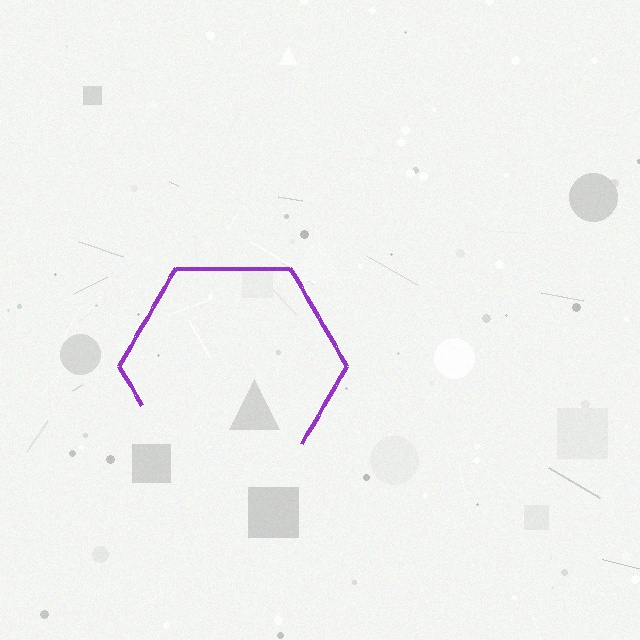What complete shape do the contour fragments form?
The contour fragments form a hexagon.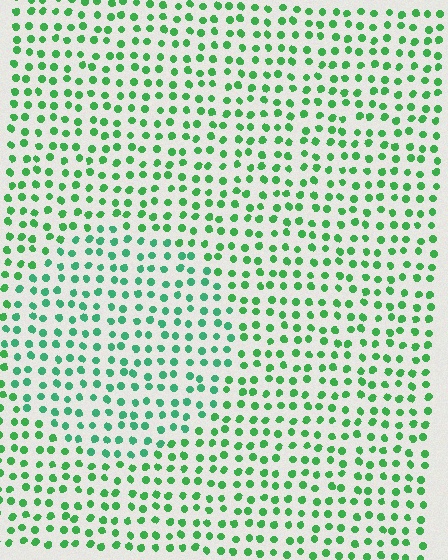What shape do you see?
I see a circle.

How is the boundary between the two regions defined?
The boundary is defined purely by a slight shift in hue (about 22 degrees). Spacing, size, and orientation are identical on both sides.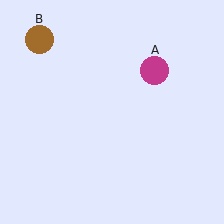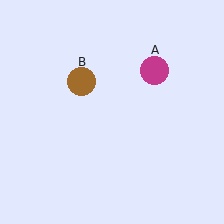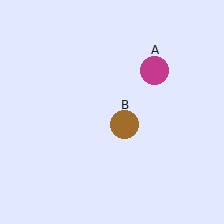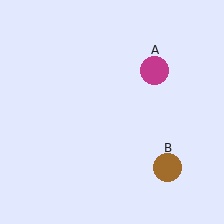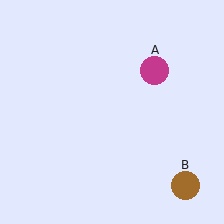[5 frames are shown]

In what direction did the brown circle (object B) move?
The brown circle (object B) moved down and to the right.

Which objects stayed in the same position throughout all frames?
Magenta circle (object A) remained stationary.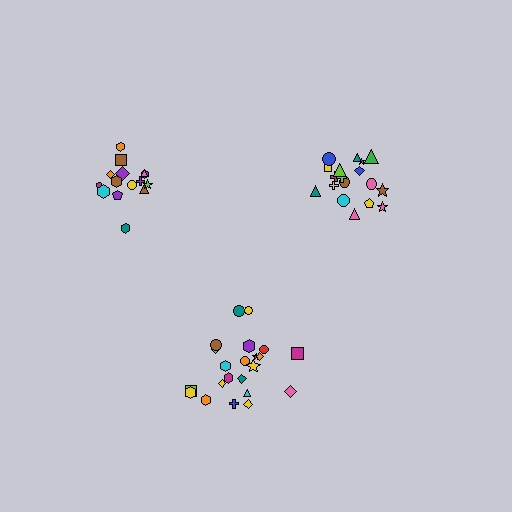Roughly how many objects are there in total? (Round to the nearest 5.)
Roughly 55 objects in total.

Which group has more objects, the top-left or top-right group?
The top-right group.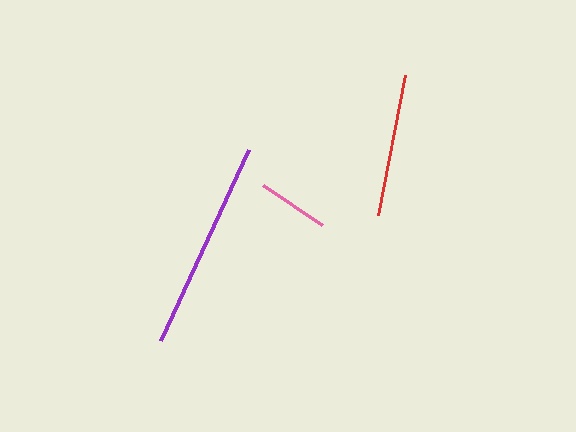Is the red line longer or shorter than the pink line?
The red line is longer than the pink line.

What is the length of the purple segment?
The purple segment is approximately 210 pixels long.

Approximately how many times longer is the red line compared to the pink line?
The red line is approximately 2.0 times the length of the pink line.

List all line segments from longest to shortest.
From longest to shortest: purple, red, pink.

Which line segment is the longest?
The purple line is the longest at approximately 210 pixels.